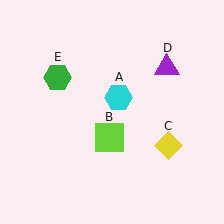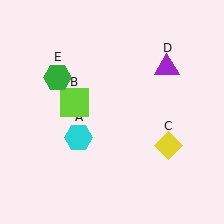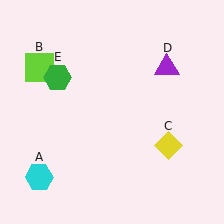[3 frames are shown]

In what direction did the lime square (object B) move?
The lime square (object B) moved up and to the left.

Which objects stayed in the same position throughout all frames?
Yellow diamond (object C) and purple triangle (object D) and green hexagon (object E) remained stationary.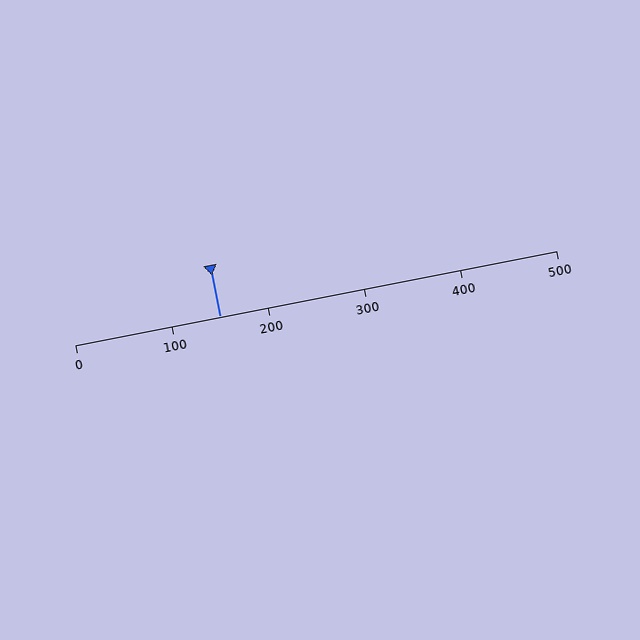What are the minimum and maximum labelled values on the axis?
The axis runs from 0 to 500.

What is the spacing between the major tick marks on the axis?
The major ticks are spaced 100 apart.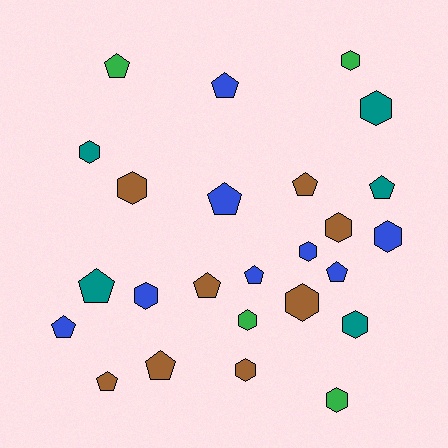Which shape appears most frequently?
Hexagon, with 13 objects.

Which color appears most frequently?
Blue, with 8 objects.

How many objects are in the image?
There are 25 objects.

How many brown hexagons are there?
There are 4 brown hexagons.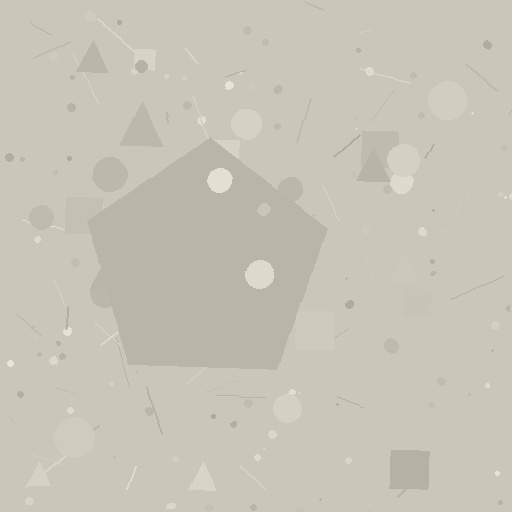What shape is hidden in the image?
A pentagon is hidden in the image.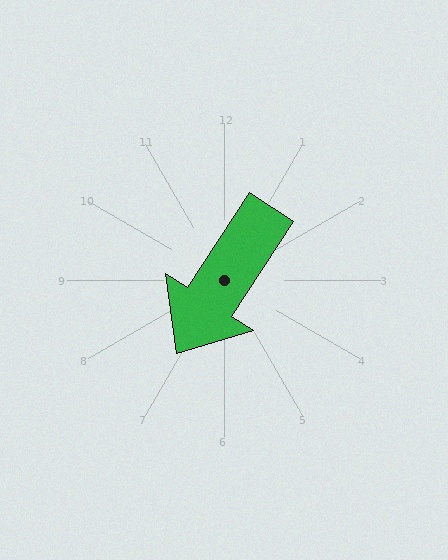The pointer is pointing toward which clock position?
Roughly 7 o'clock.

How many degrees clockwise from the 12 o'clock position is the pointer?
Approximately 213 degrees.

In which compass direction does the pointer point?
Southwest.